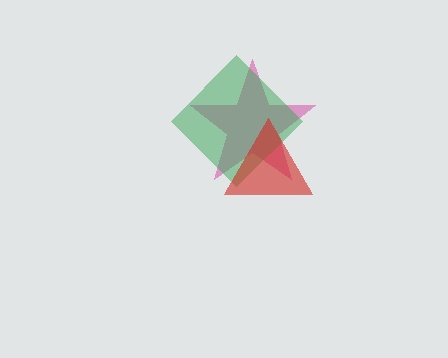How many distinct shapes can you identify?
There are 3 distinct shapes: a magenta star, a green diamond, a red triangle.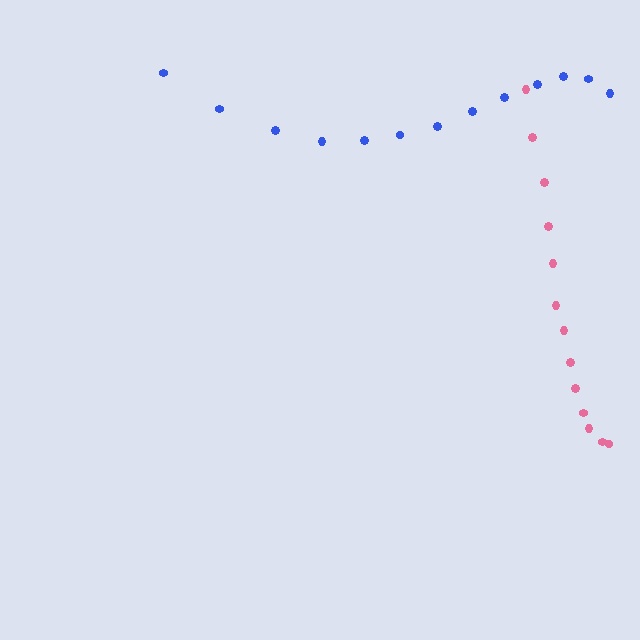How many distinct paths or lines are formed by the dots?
There are 2 distinct paths.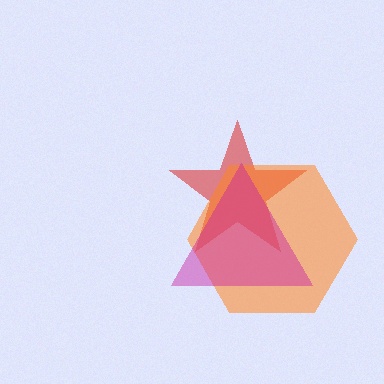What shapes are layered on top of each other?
The layered shapes are: a red star, an orange hexagon, a magenta triangle.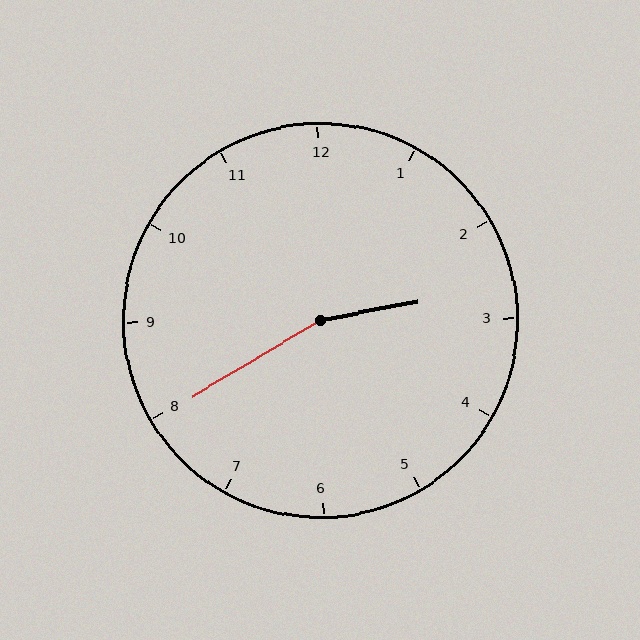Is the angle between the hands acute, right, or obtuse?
It is obtuse.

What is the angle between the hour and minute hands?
Approximately 160 degrees.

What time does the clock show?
2:40.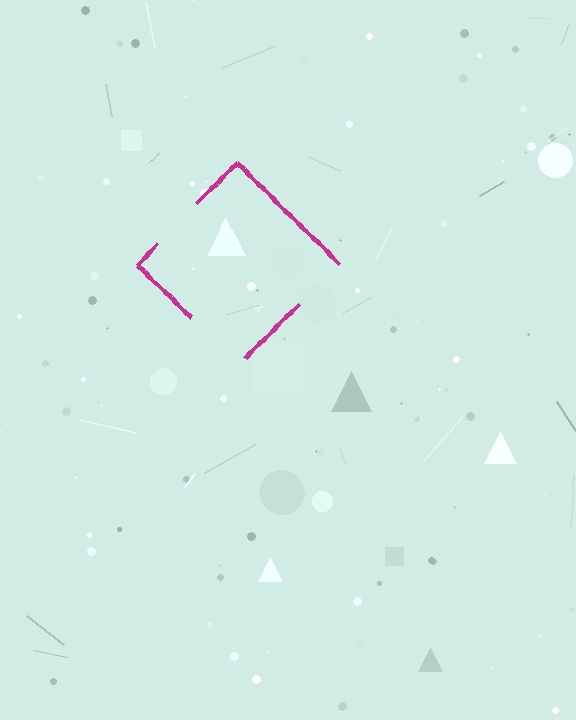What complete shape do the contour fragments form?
The contour fragments form a diamond.